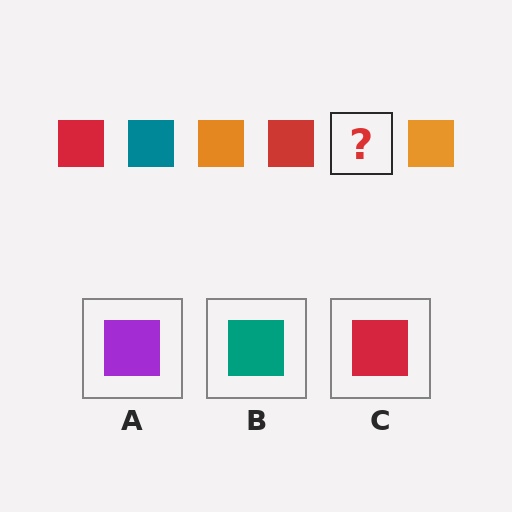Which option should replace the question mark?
Option B.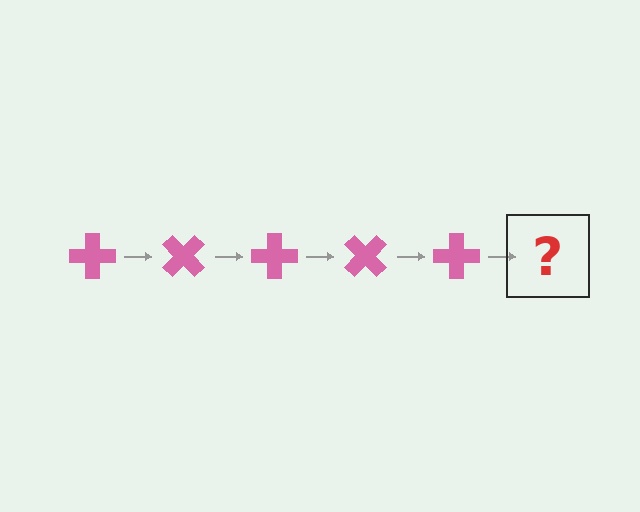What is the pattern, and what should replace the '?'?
The pattern is that the cross rotates 45 degrees each step. The '?' should be a pink cross rotated 225 degrees.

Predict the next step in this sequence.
The next step is a pink cross rotated 225 degrees.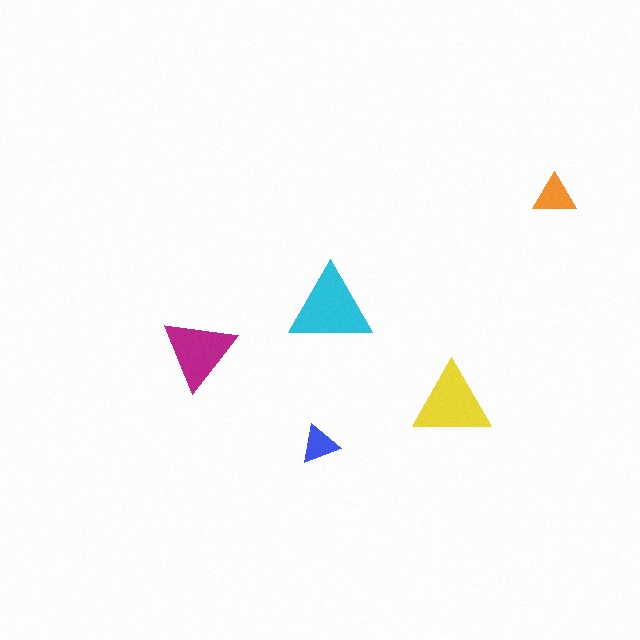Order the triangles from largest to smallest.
the cyan one, the yellow one, the magenta one, the orange one, the blue one.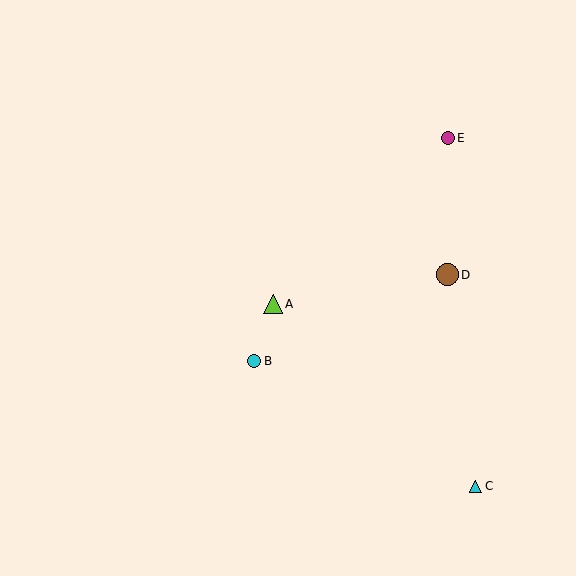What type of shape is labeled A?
Shape A is a lime triangle.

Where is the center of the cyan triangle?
The center of the cyan triangle is at (476, 486).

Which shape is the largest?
The brown circle (labeled D) is the largest.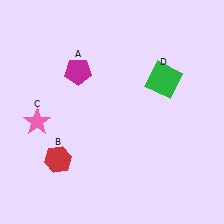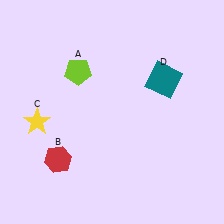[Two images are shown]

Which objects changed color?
A changed from magenta to lime. C changed from pink to yellow. D changed from green to teal.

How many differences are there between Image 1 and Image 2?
There are 3 differences between the two images.